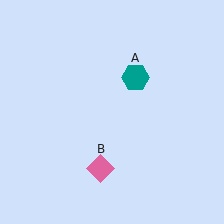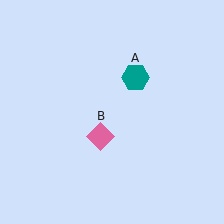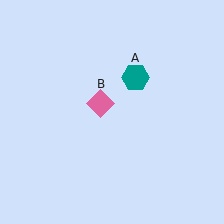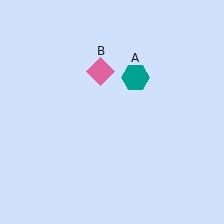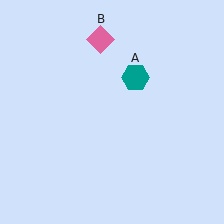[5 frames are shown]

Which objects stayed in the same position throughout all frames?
Teal hexagon (object A) remained stationary.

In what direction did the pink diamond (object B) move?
The pink diamond (object B) moved up.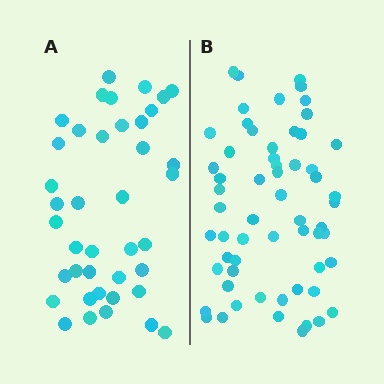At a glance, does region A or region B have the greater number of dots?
Region B (the right region) has more dots.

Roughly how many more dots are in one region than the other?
Region B has approximately 20 more dots than region A.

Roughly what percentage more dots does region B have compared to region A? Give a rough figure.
About 50% more.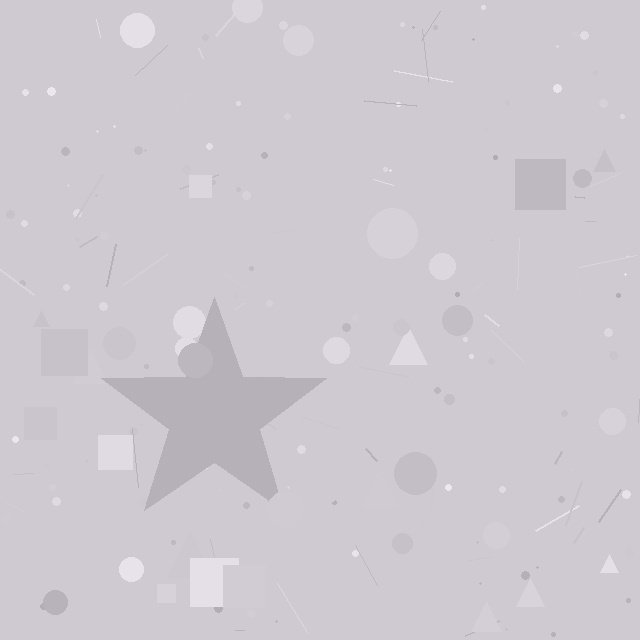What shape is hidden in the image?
A star is hidden in the image.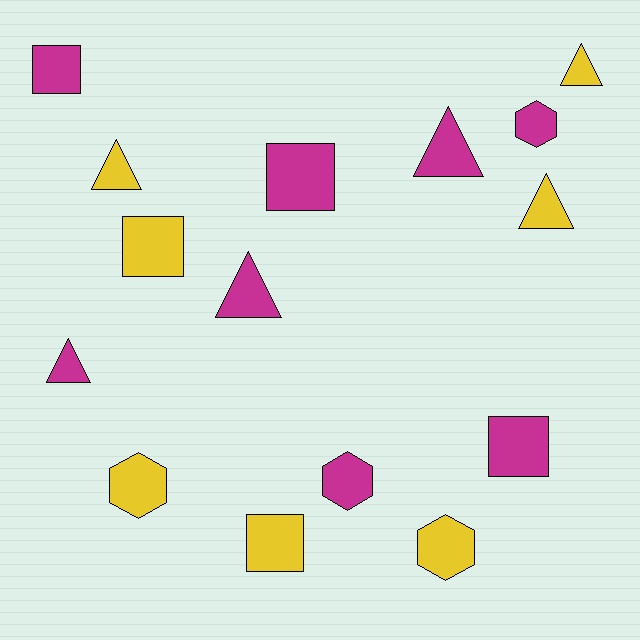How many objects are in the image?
There are 15 objects.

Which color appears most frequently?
Magenta, with 8 objects.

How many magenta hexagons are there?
There are 2 magenta hexagons.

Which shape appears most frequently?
Triangle, with 6 objects.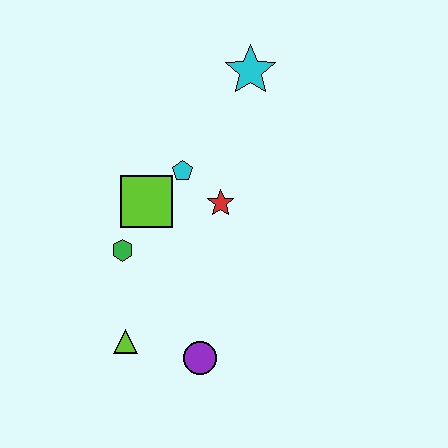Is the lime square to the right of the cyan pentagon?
No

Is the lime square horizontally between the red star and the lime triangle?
Yes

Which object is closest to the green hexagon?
The lime square is closest to the green hexagon.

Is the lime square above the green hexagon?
Yes